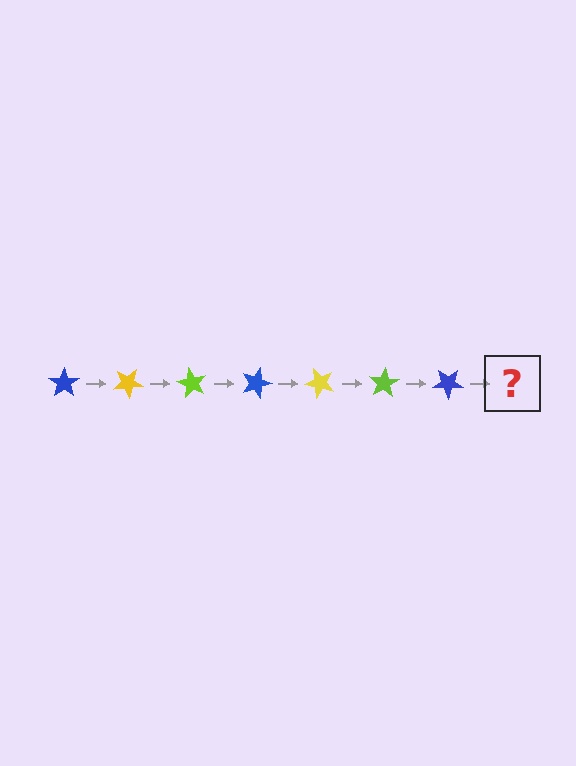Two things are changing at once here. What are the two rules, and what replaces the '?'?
The two rules are that it rotates 30 degrees each step and the color cycles through blue, yellow, and lime. The '?' should be a yellow star, rotated 210 degrees from the start.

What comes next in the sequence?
The next element should be a yellow star, rotated 210 degrees from the start.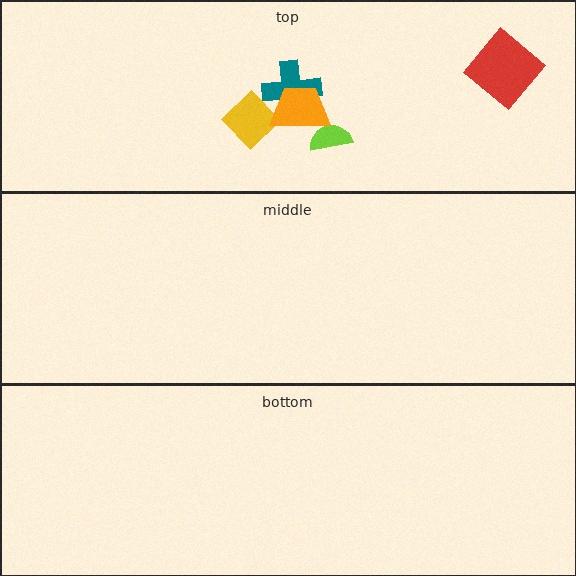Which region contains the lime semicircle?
The top region.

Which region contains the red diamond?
The top region.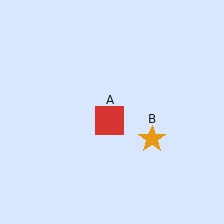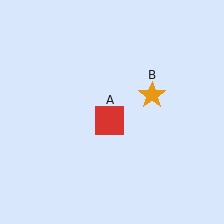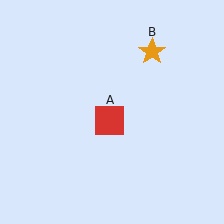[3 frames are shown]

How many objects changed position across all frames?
1 object changed position: orange star (object B).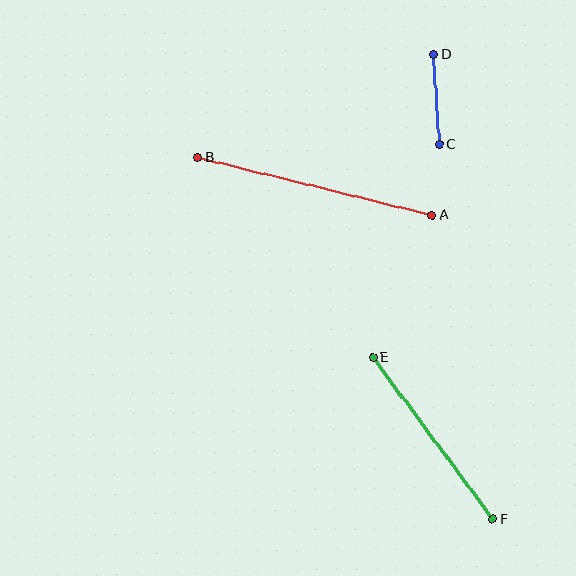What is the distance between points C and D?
The distance is approximately 90 pixels.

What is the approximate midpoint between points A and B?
The midpoint is at approximately (315, 186) pixels.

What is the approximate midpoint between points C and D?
The midpoint is at approximately (436, 99) pixels.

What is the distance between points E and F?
The distance is approximately 202 pixels.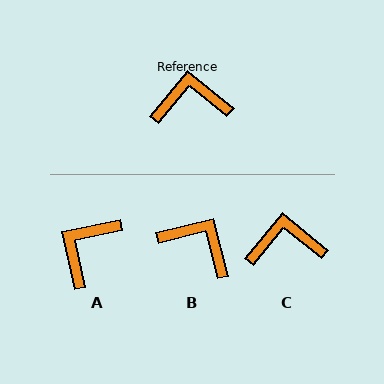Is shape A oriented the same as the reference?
No, it is off by about 51 degrees.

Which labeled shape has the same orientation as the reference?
C.